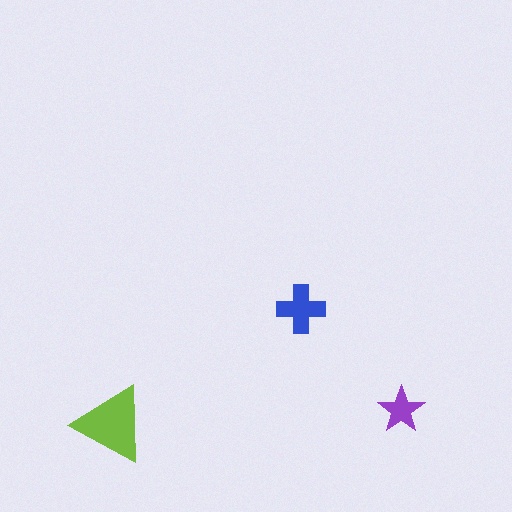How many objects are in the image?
There are 3 objects in the image.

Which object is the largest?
The lime triangle.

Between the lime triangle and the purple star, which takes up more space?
The lime triangle.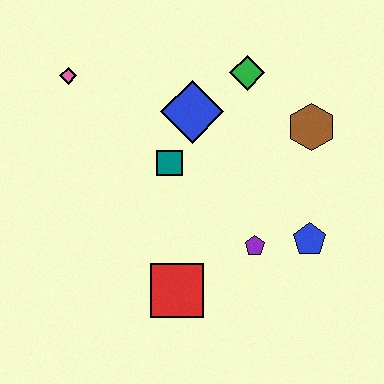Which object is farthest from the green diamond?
The red square is farthest from the green diamond.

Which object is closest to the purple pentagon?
The blue pentagon is closest to the purple pentagon.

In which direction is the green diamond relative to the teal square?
The green diamond is above the teal square.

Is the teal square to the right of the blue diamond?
No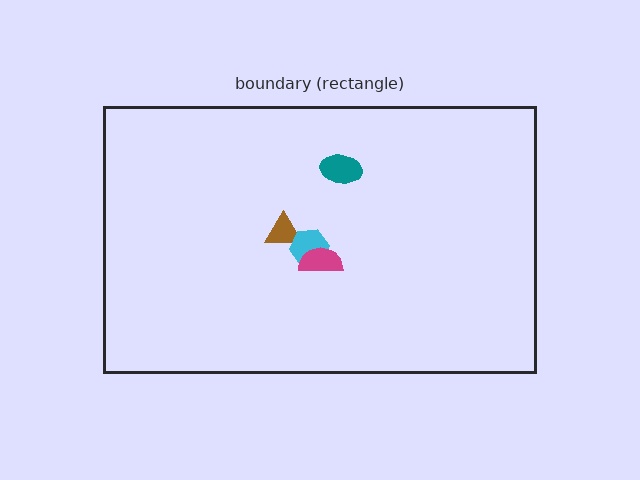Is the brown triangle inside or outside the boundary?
Inside.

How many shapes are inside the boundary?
4 inside, 0 outside.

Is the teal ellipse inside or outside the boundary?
Inside.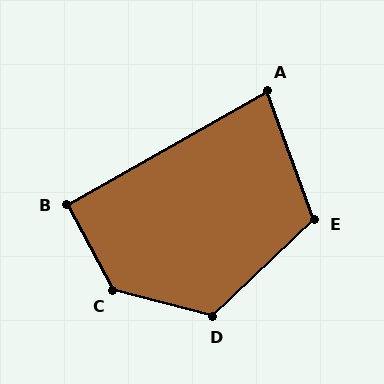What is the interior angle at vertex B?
Approximately 91 degrees (approximately right).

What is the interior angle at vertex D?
Approximately 122 degrees (obtuse).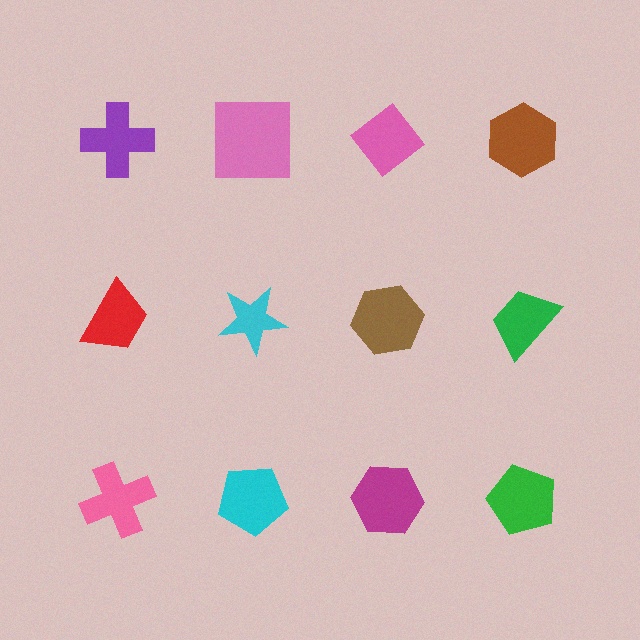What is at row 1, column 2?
A pink square.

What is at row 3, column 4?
A green pentagon.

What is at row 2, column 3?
A brown hexagon.